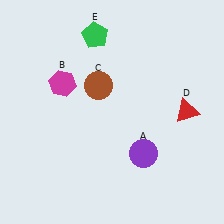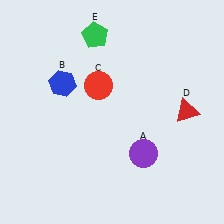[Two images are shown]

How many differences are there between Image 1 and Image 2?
There are 2 differences between the two images.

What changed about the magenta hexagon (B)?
In Image 1, B is magenta. In Image 2, it changed to blue.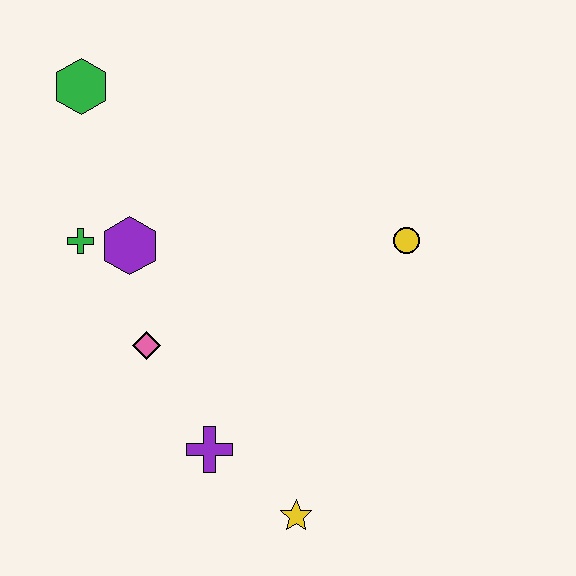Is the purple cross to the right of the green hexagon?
Yes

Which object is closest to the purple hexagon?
The green cross is closest to the purple hexagon.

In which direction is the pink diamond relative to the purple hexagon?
The pink diamond is below the purple hexagon.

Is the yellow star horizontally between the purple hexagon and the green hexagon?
No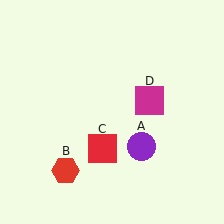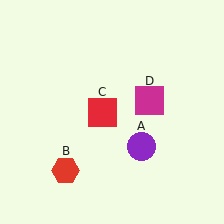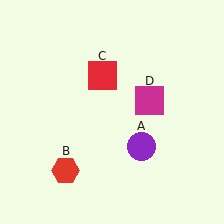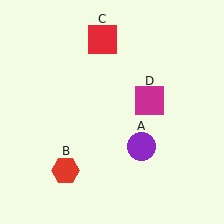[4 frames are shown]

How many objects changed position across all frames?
1 object changed position: red square (object C).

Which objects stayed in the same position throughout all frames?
Purple circle (object A) and red hexagon (object B) and magenta square (object D) remained stationary.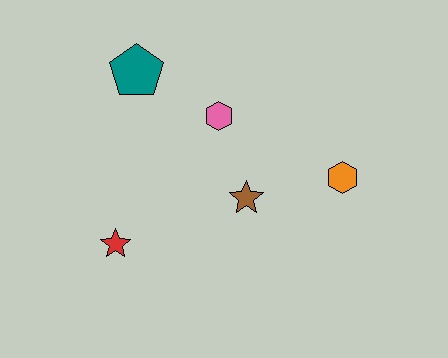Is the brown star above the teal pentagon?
No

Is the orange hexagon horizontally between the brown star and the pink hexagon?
No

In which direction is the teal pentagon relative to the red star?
The teal pentagon is above the red star.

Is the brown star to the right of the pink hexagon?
Yes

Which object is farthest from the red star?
The orange hexagon is farthest from the red star.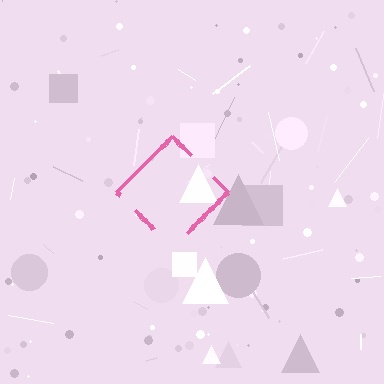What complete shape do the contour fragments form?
The contour fragments form a diamond.